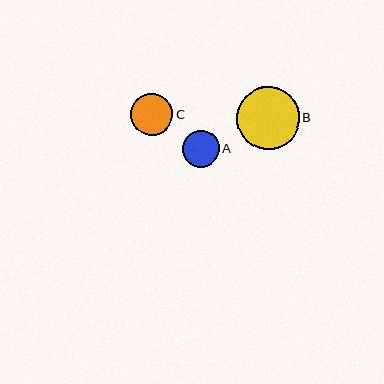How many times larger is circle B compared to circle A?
Circle B is approximately 1.7 times the size of circle A.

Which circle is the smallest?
Circle A is the smallest with a size of approximately 36 pixels.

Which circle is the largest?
Circle B is the largest with a size of approximately 62 pixels.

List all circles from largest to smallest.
From largest to smallest: B, C, A.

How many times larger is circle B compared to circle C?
Circle B is approximately 1.5 times the size of circle C.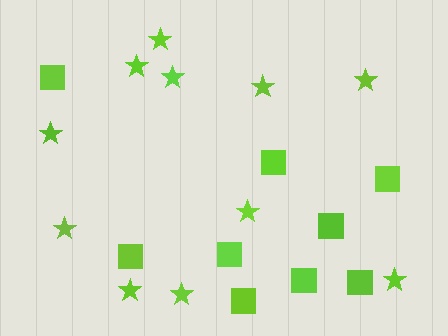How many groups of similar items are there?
There are 2 groups: one group of stars (11) and one group of squares (9).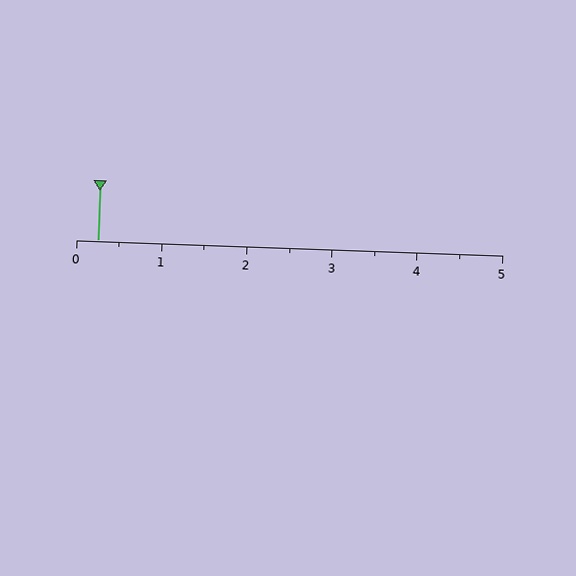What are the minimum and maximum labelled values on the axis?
The axis runs from 0 to 5.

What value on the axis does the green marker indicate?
The marker indicates approximately 0.2.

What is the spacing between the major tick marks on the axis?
The major ticks are spaced 1 apart.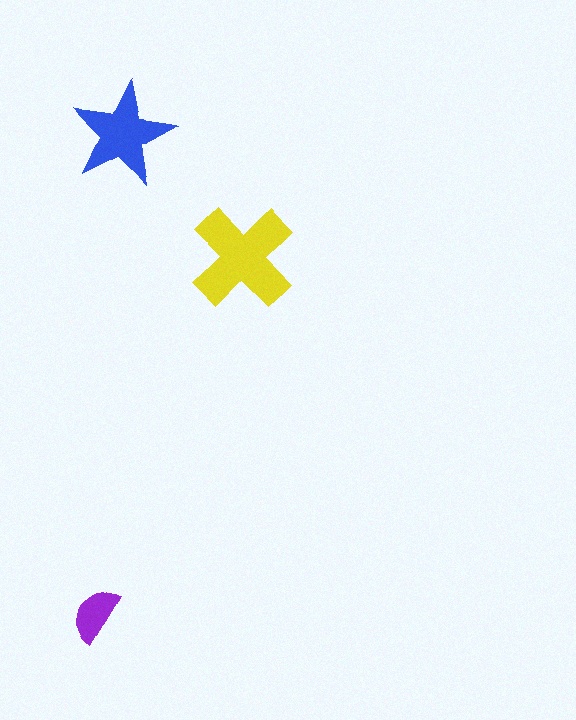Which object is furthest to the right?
The yellow cross is rightmost.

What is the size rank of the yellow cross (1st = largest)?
1st.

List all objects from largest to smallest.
The yellow cross, the blue star, the purple semicircle.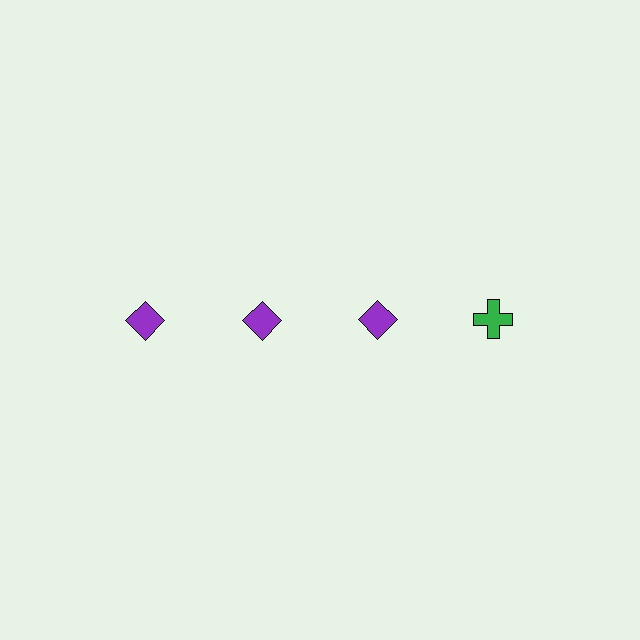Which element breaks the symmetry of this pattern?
The green cross in the top row, second from right column breaks the symmetry. All other shapes are purple diamonds.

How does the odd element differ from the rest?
It differs in both color (green instead of purple) and shape (cross instead of diamond).